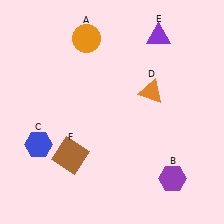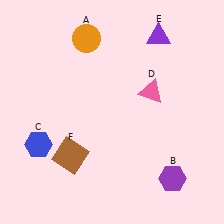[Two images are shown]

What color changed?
The triangle (D) changed from orange in Image 1 to pink in Image 2.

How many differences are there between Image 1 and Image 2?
There is 1 difference between the two images.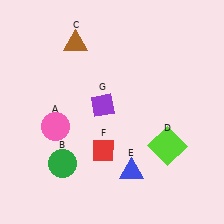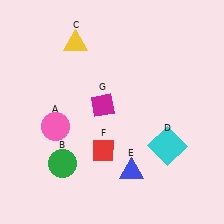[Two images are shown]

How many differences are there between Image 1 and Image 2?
There are 3 differences between the two images.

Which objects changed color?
C changed from brown to yellow. D changed from lime to cyan. G changed from purple to magenta.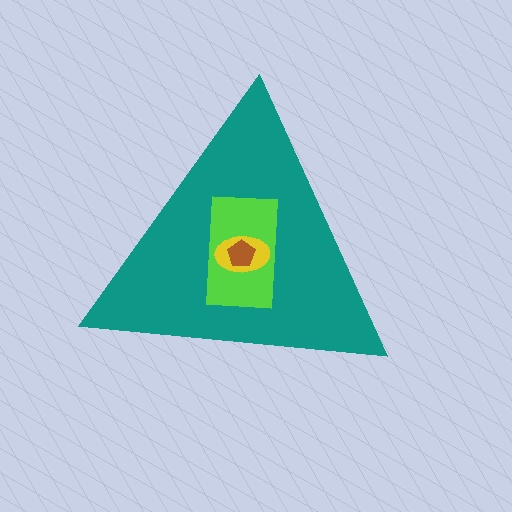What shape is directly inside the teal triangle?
The lime rectangle.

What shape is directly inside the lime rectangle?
The yellow ellipse.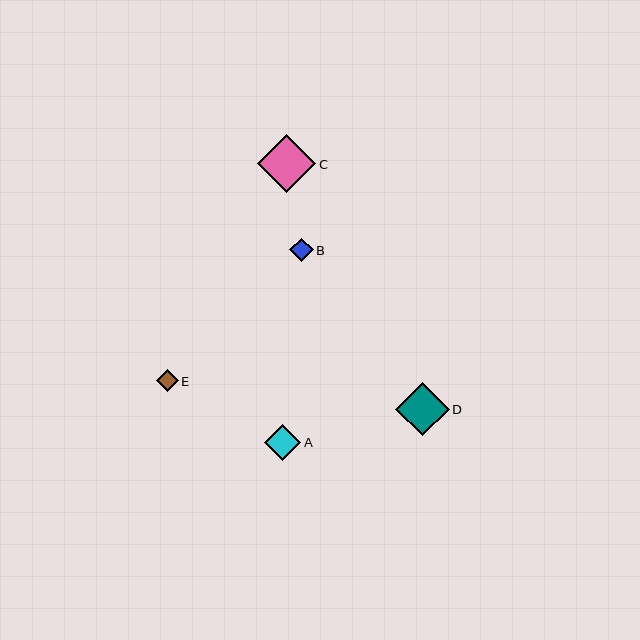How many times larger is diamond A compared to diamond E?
Diamond A is approximately 1.7 times the size of diamond E.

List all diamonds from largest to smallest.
From largest to smallest: C, D, A, B, E.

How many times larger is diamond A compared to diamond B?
Diamond A is approximately 1.5 times the size of diamond B.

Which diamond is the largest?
Diamond C is the largest with a size of approximately 58 pixels.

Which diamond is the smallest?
Diamond E is the smallest with a size of approximately 22 pixels.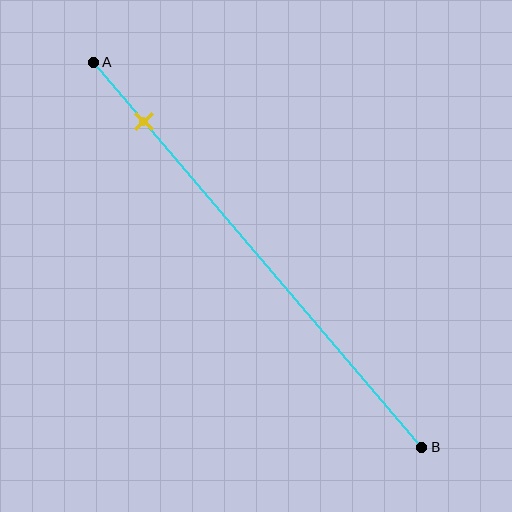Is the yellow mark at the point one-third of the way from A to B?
No, the mark is at about 15% from A, not at the 33% one-third point.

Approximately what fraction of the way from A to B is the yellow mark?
The yellow mark is approximately 15% of the way from A to B.